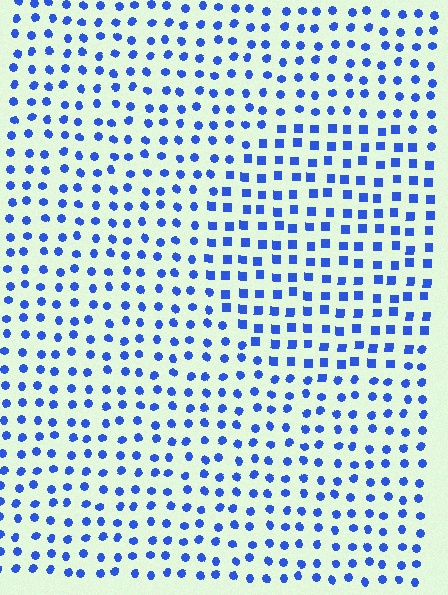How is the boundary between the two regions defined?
The boundary is defined by a change in element shape: squares inside vs. circles outside. All elements share the same color and spacing.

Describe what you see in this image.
The image is filled with small blue elements arranged in a uniform grid. A circle-shaped region contains squares, while the surrounding area contains circles. The boundary is defined purely by the change in element shape.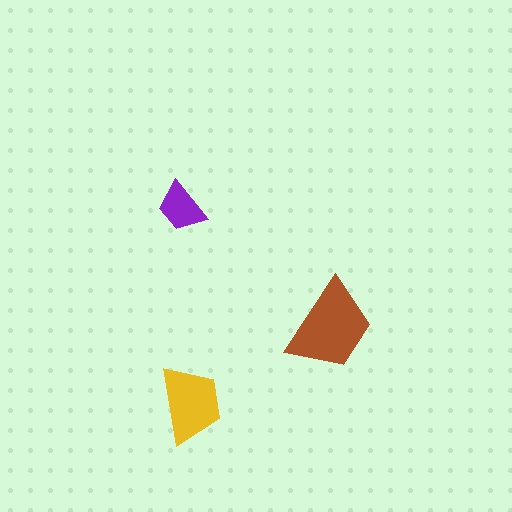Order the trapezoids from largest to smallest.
the brown one, the yellow one, the purple one.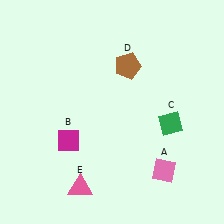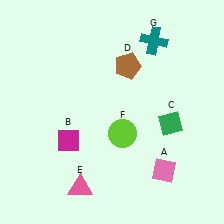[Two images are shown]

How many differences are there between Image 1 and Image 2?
There are 2 differences between the two images.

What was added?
A lime circle (F), a teal cross (G) were added in Image 2.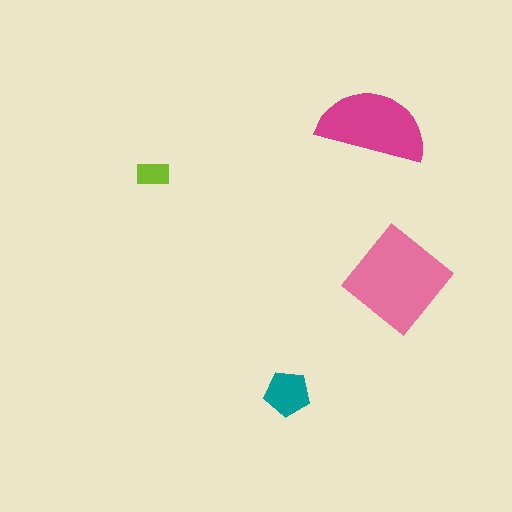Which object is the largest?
The pink diamond.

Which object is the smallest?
The lime rectangle.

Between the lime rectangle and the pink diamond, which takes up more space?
The pink diamond.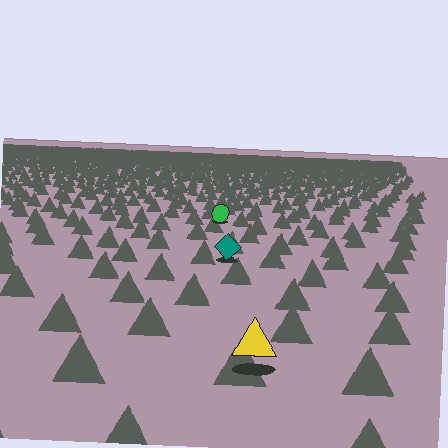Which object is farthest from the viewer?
The green circle is farthest from the viewer. It appears smaller and the ground texture around it is denser.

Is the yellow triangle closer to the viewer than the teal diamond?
Yes. The yellow triangle is closer — you can tell from the texture gradient: the ground texture is coarser near it.